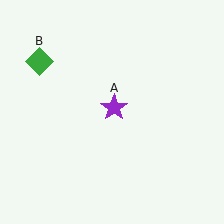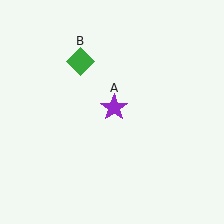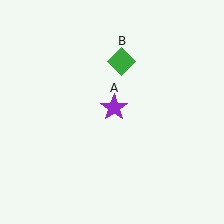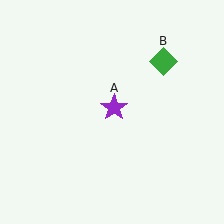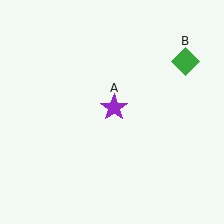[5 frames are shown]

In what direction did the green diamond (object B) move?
The green diamond (object B) moved right.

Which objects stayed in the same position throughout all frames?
Purple star (object A) remained stationary.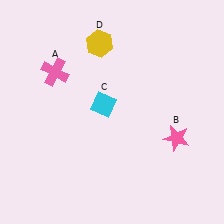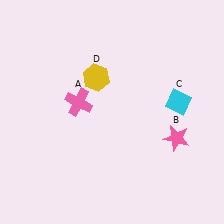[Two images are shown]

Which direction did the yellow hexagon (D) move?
The yellow hexagon (D) moved down.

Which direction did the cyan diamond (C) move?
The cyan diamond (C) moved right.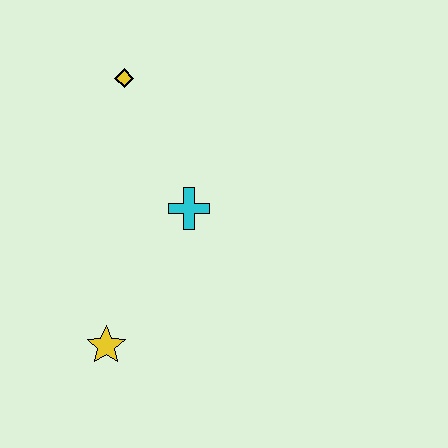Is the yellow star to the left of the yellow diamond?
Yes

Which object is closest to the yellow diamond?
The cyan cross is closest to the yellow diamond.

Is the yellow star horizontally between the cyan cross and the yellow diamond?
No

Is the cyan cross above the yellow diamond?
No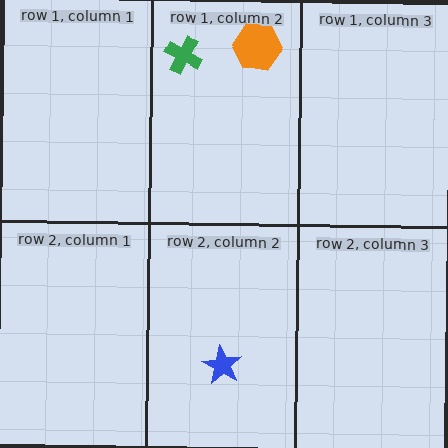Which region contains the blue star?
The row 2, column 2 region.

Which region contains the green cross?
The row 1, column 2 region.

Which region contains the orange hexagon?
The row 1, column 2 region.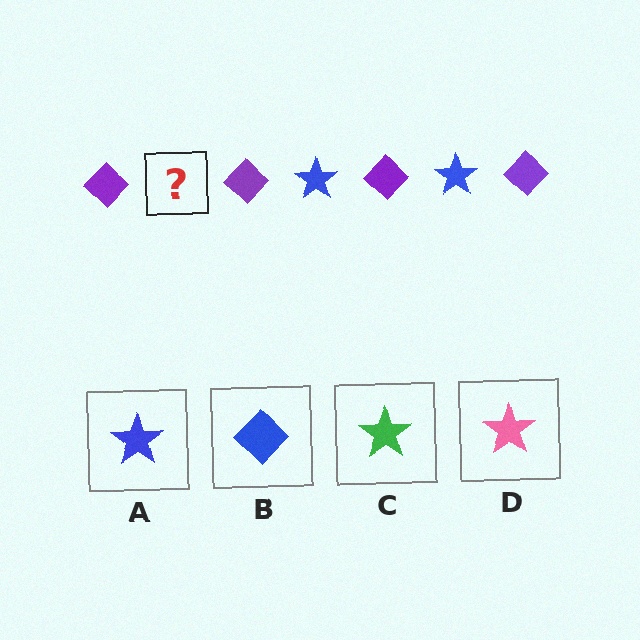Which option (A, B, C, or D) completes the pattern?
A.